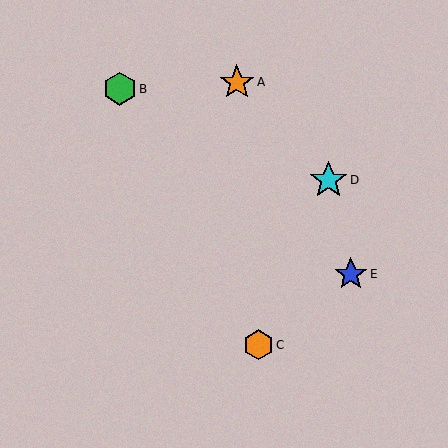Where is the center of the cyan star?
The center of the cyan star is at (329, 180).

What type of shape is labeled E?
Shape E is a blue star.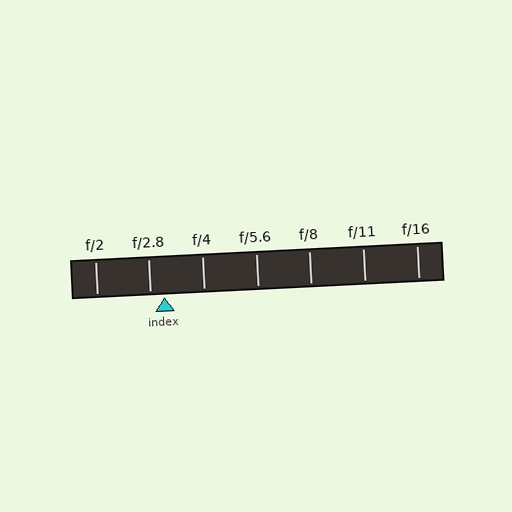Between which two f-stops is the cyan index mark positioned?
The index mark is between f/2.8 and f/4.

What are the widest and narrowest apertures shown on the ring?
The widest aperture shown is f/2 and the narrowest is f/16.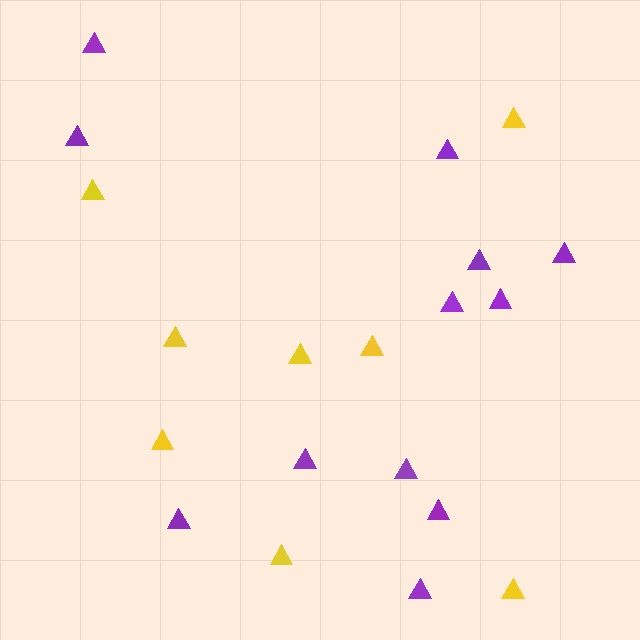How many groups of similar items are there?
There are 2 groups: one group of yellow triangles (8) and one group of purple triangles (12).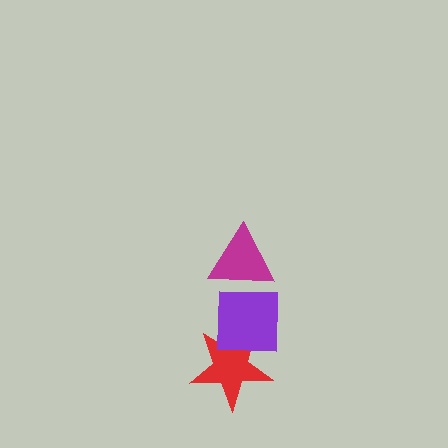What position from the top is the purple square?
The purple square is 2nd from the top.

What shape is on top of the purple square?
The magenta triangle is on top of the purple square.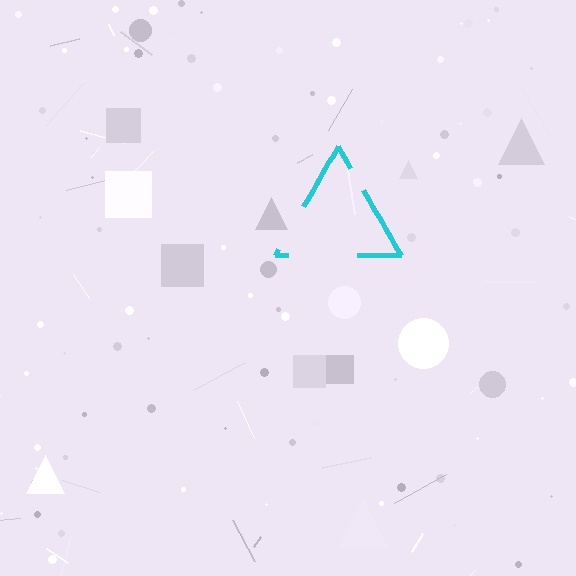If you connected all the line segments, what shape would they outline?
They would outline a triangle.